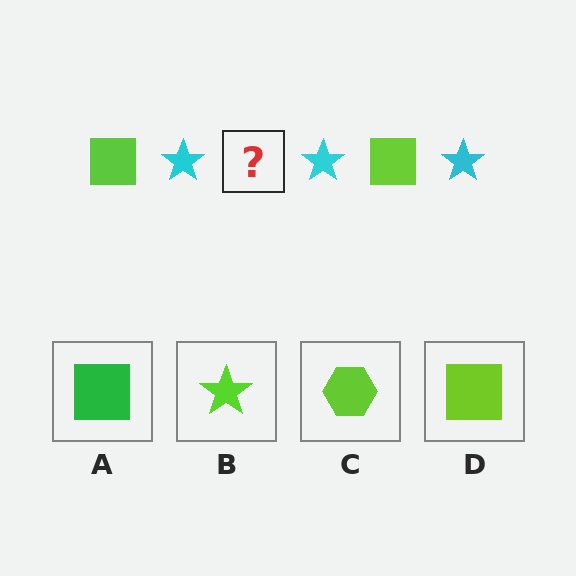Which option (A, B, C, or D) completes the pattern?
D.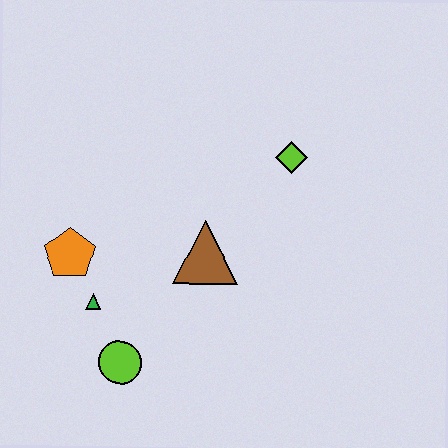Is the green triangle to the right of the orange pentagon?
Yes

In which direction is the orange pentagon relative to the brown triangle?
The orange pentagon is to the left of the brown triangle.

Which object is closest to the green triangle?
The orange pentagon is closest to the green triangle.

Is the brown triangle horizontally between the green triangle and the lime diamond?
Yes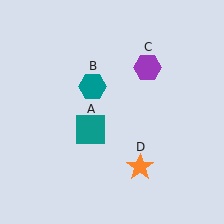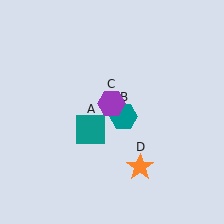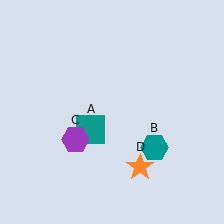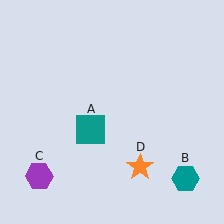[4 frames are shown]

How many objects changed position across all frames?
2 objects changed position: teal hexagon (object B), purple hexagon (object C).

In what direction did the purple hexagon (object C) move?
The purple hexagon (object C) moved down and to the left.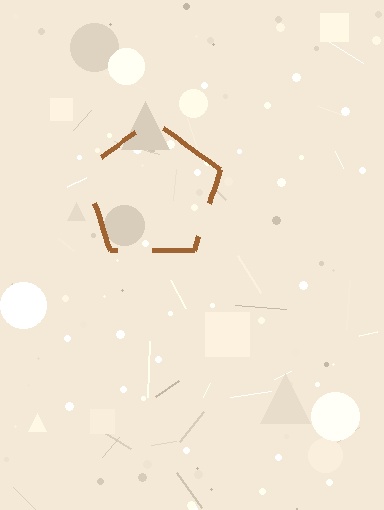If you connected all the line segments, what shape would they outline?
They would outline a pentagon.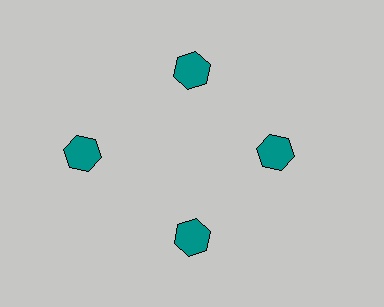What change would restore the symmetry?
The symmetry would be restored by moving it inward, back onto the ring so that all 4 hexagons sit at equal angles and equal distance from the center.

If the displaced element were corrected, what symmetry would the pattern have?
It would have 4-fold rotational symmetry — the pattern would map onto itself every 90 degrees.